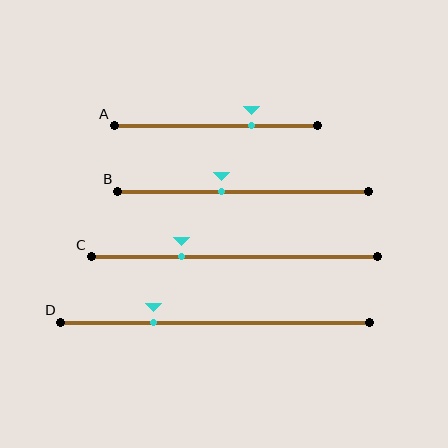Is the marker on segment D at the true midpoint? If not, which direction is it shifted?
No, the marker on segment D is shifted to the left by about 20% of the segment length.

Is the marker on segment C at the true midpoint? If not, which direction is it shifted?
No, the marker on segment C is shifted to the left by about 19% of the segment length.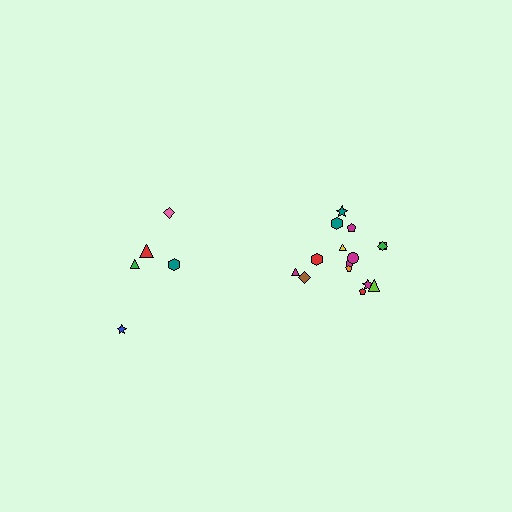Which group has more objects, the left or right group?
The right group.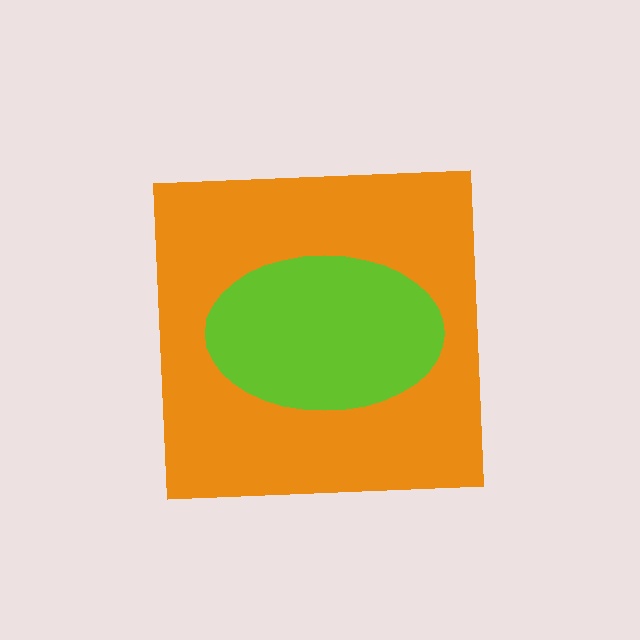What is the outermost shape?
The orange square.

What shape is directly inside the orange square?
The lime ellipse.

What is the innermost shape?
The lime ellipse.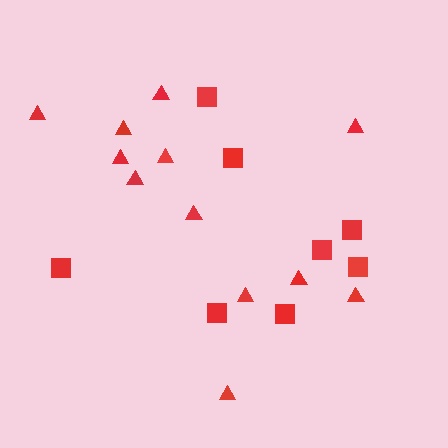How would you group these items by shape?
There are 2 groups: one group of triangles (12) and one group of squares (8).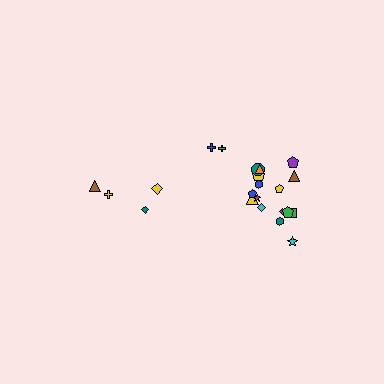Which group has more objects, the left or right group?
The right group.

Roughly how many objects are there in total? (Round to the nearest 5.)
Roughly 20 objects in total.